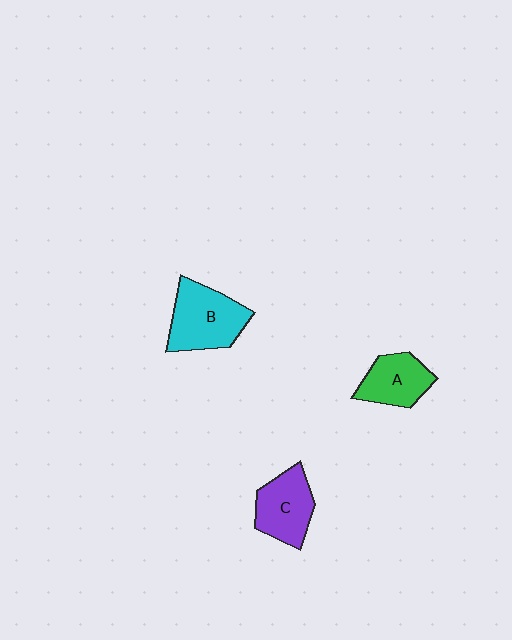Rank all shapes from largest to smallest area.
From largest to smallest: B (cyan), C (purple), A (green).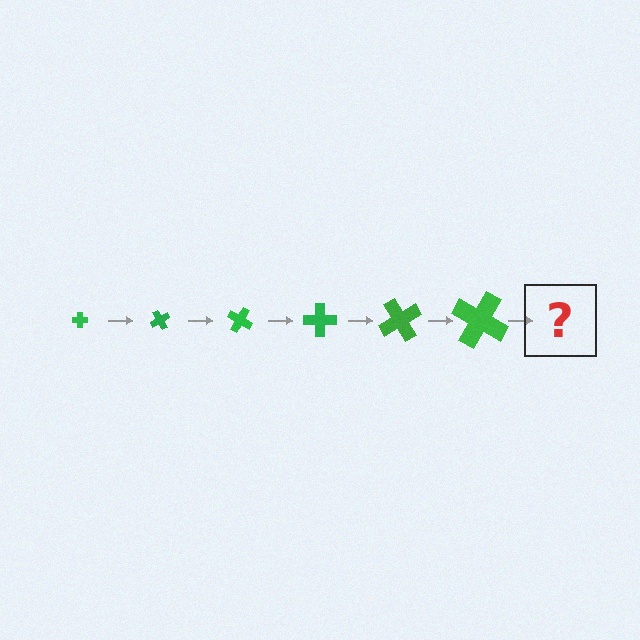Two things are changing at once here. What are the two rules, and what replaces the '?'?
The two rules are that the cross grows larger each step and it rotates 60 degrees each step. The '?' should be a cross, larger than the previous one and rotated 360 degrees from the start.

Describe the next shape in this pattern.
It should be a cross, larger than the previous one and rotated 360 degrees from the start.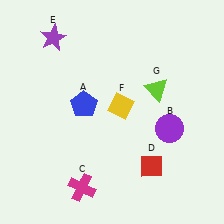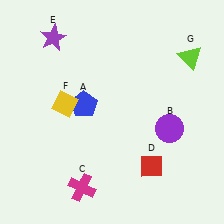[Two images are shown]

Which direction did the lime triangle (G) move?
The lime triangle (G) moved right.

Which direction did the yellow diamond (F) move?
The yellow diamond (F) moved left.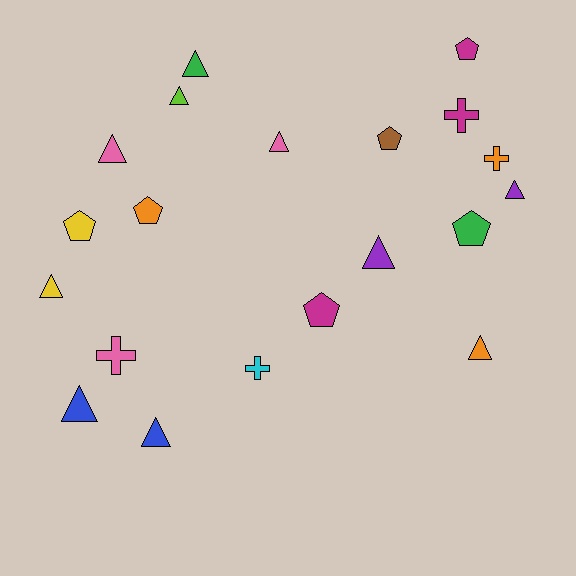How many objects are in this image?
There are 20 objects.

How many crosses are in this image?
There are 4 crosses.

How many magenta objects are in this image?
There are 3 magenta objects.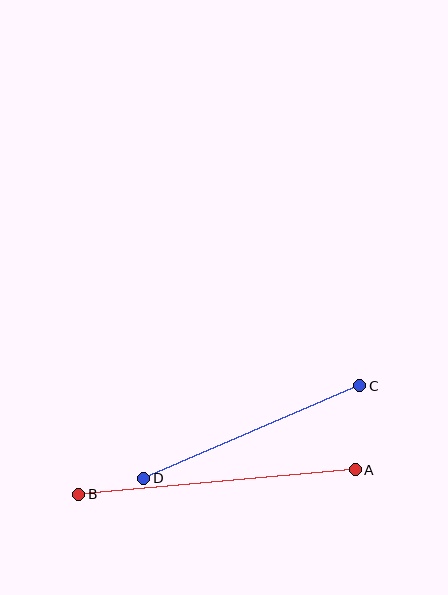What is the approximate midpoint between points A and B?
The midpoint is at approximately (217, 482) pixels.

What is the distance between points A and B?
The distance is approximately 278 pixels.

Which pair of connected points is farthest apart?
Points A and B are farthest apart.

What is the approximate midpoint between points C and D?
The midpoint is at approximately (252, 432) pixels.